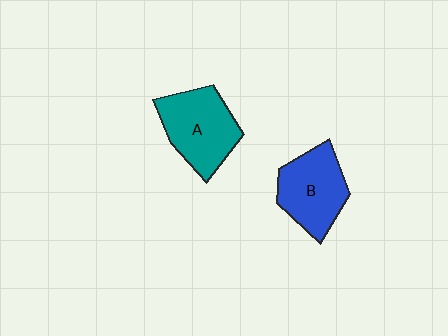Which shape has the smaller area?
Shape B (blue).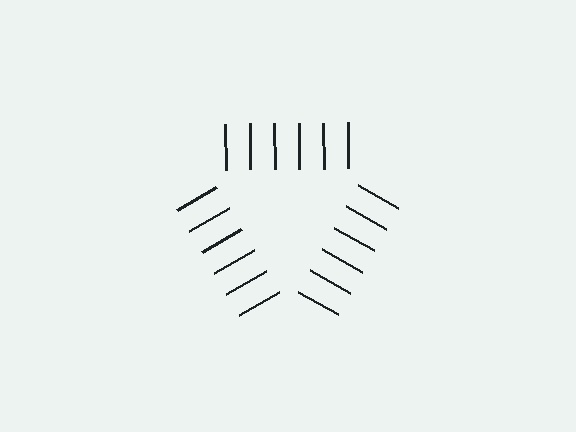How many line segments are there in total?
18 — 6 along each of the 3 edges.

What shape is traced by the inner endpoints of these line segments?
An illusory triangle — the line segments terminate on its edges but no continuous stroke is drawn.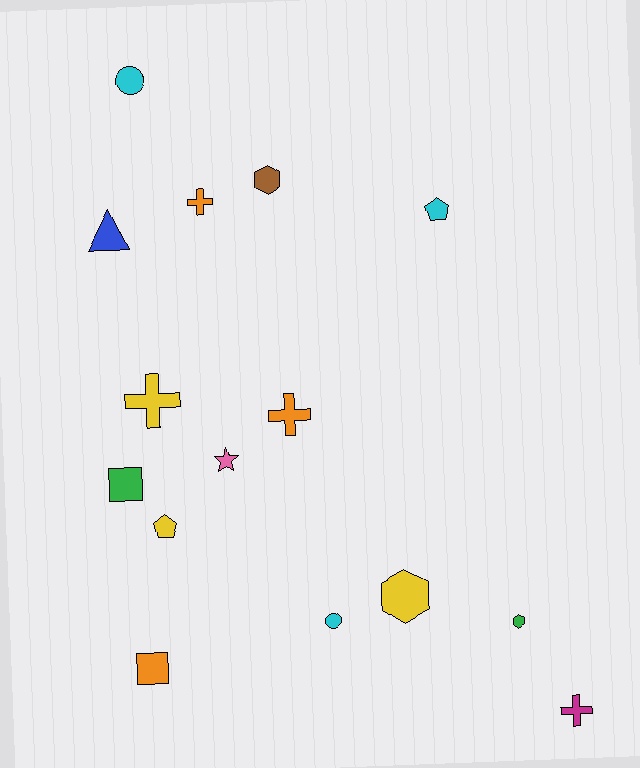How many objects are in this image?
There are 15 objects.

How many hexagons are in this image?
There are 3 hexagons.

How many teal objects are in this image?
There are no teal objects.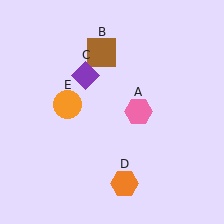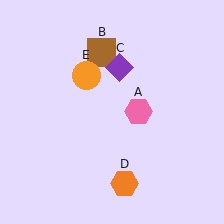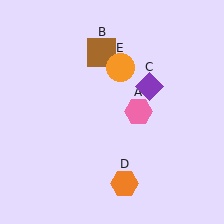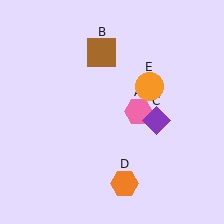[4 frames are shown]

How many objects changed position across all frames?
2 objects changed position: purple diamond (object C), orange circle (object E).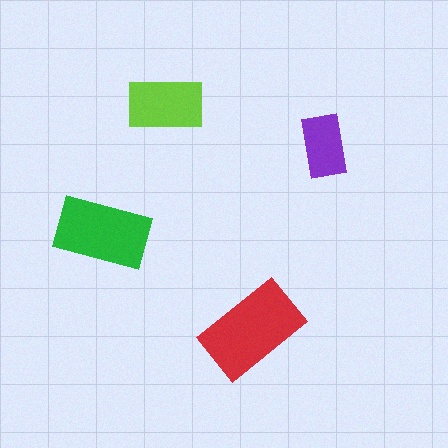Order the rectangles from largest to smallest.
the red one, the green one, the lime one, the purple one.